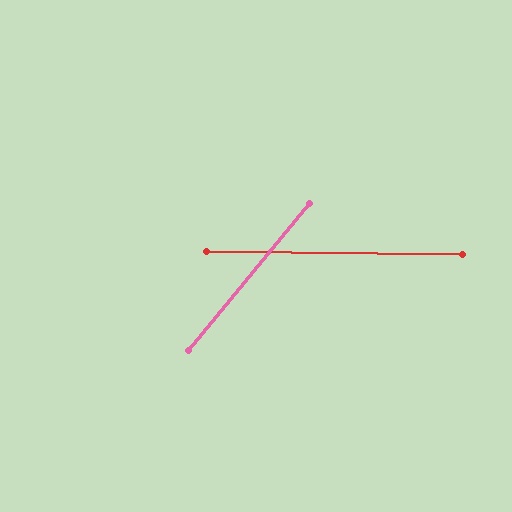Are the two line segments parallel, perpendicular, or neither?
Neither parallel nor perpendicular — they differ by about 51°.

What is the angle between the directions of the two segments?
Approximately 51 degrees.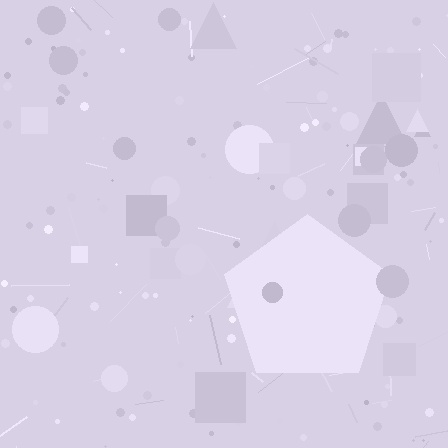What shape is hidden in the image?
A pentagon is hidden in the image.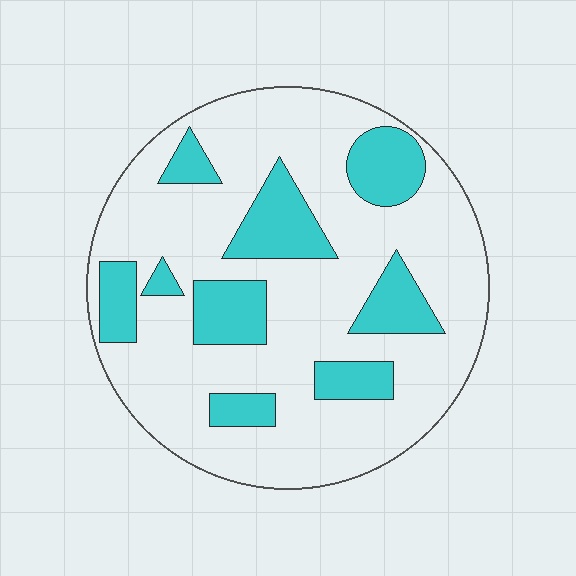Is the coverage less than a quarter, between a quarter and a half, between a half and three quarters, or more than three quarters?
Less than a quarter.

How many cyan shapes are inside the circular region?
9.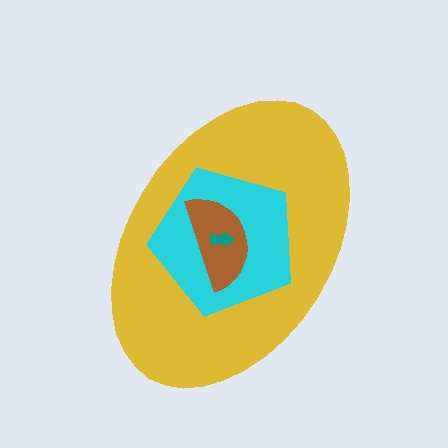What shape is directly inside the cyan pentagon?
The brown semicircle.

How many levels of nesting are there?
4.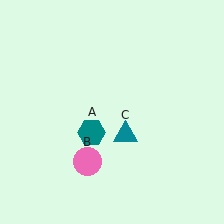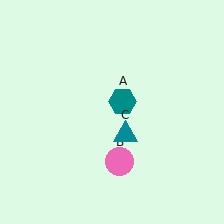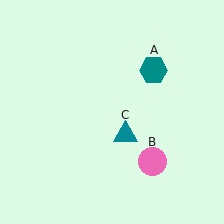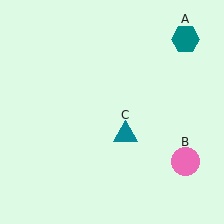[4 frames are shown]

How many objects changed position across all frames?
2 objects changed position: teal hexagon (object A), pink circle (object B).